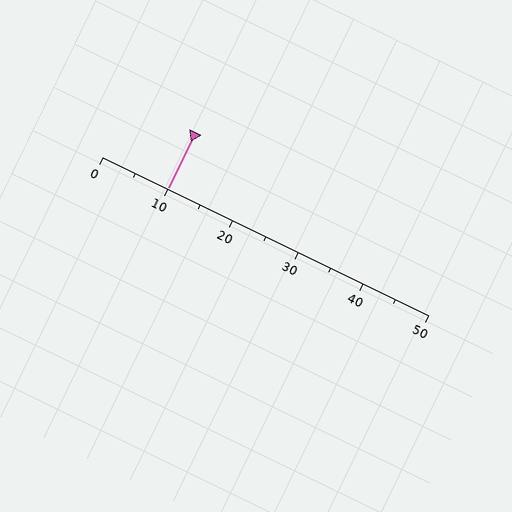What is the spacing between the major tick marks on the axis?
The major ticks are spaced 10 apart.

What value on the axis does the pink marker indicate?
The marker indicates approximately 10.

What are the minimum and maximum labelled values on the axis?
The axis runs from 0 to 50.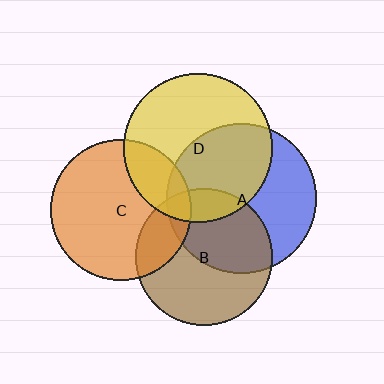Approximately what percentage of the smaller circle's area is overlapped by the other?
Approximately 45%.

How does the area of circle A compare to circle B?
Approximately 1.2 times.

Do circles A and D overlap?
Yes.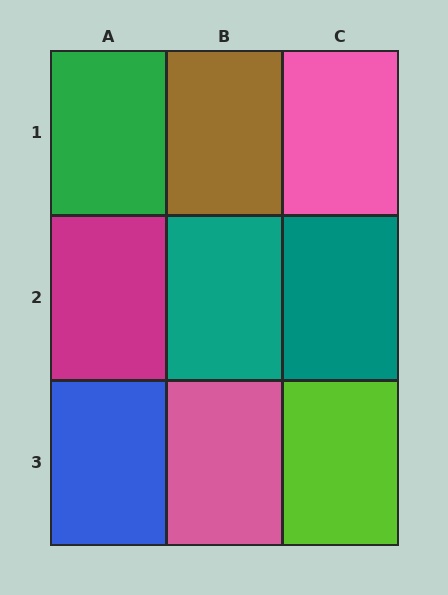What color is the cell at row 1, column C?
Pink.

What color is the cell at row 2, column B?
Teal.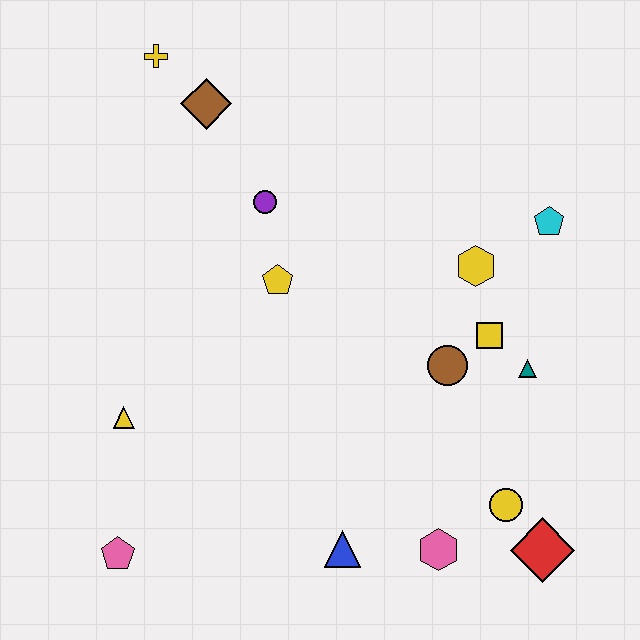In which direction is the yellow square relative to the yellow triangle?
The yellow square is to the right of the yellow triangle.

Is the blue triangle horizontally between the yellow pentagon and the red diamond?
Yes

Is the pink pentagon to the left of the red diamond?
Yes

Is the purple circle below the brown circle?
No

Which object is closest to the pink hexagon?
The yellow circle is closest to the pink hexagon.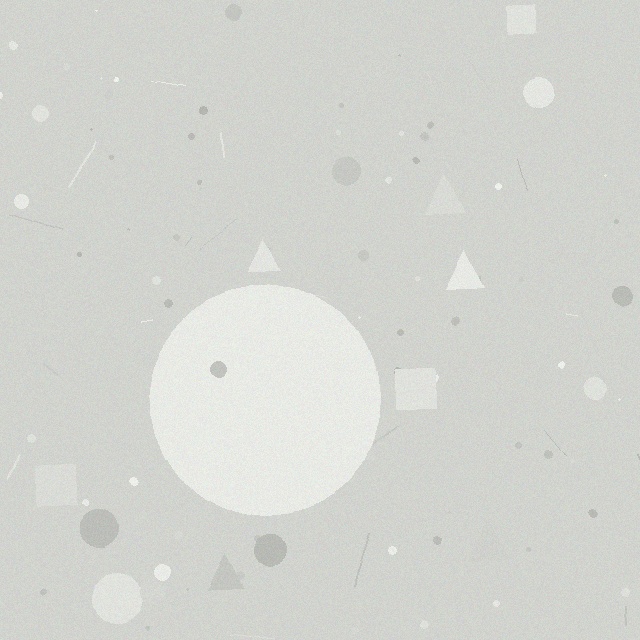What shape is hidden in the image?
A circle is hidden in the image.